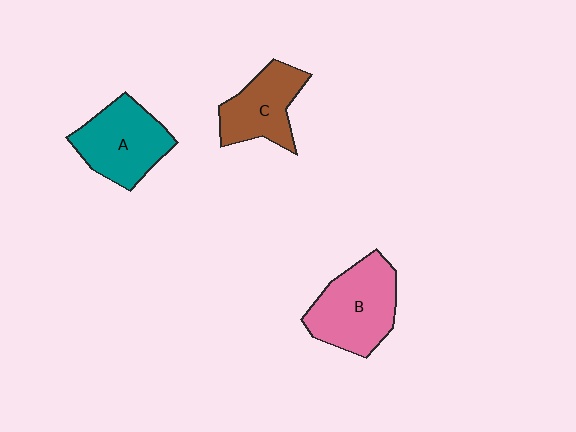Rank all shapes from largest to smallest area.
From largest to smallest: B (pink), A (teal), C (brown).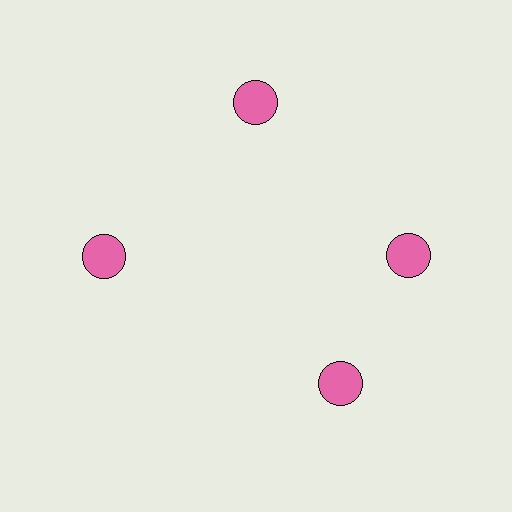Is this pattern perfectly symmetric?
No. The 4 pink circles are arranged in a ring, but one element near the 6 o'clock position is rotated out of alignment along the ring, breaking the 4-fold rotational symmetry.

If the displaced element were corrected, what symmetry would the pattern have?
It would have 4-fold rotational symmetry — the pattern would map onto itself every 90 degrees.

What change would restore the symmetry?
The symmetry would be restored by rotating it back into even spacing with its neighbors so that all 4 circles sit at equal angles and equal distance from the center.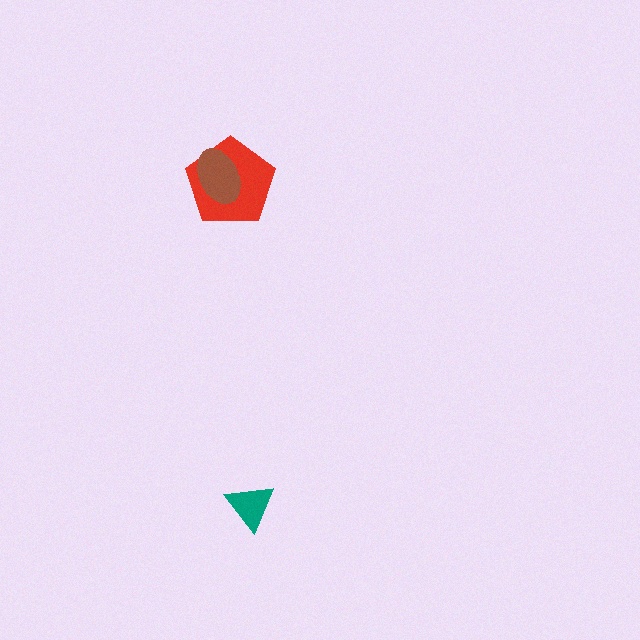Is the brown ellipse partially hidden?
No, no other shape covers it.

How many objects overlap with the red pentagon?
1 object overlaps with the red pentagon.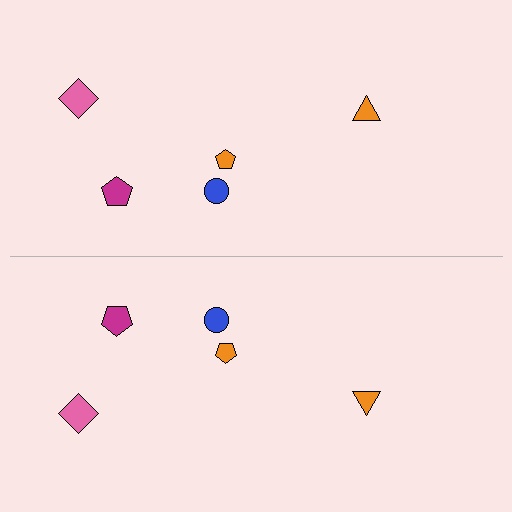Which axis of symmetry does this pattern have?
The pattern has a horizontal axis of symmetry running through the center of the image.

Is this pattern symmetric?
Yes, this pattern has bilateral (reflection) symmetry.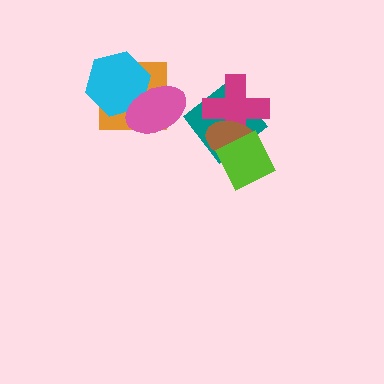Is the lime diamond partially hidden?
No, no other shape covers it.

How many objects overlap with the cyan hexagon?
2 objects overlap with the cyan hexagon.